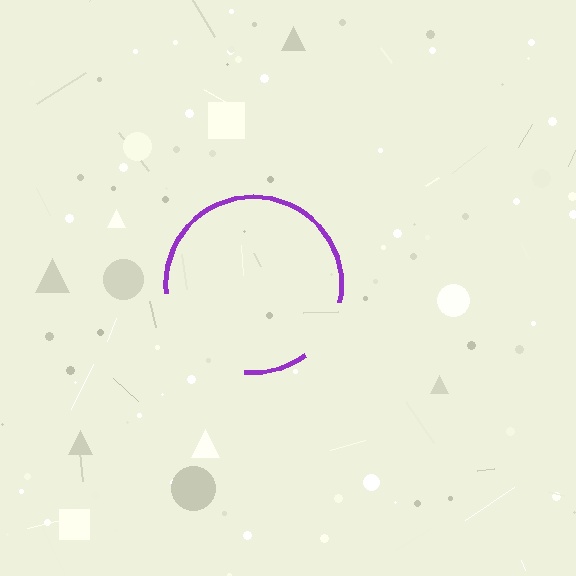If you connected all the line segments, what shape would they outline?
They would outline a circle.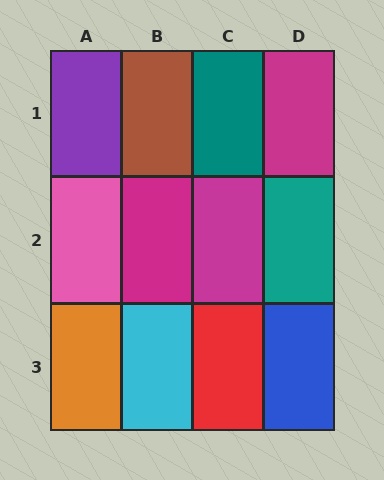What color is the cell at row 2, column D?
Teal.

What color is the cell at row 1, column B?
Brown.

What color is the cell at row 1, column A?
Purple.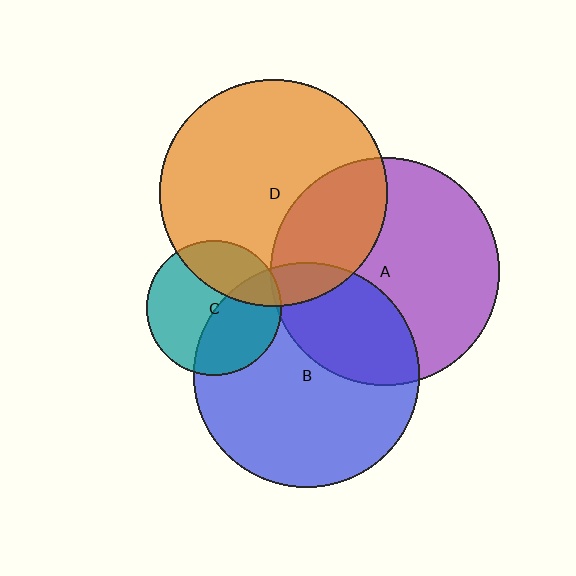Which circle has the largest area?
Circle A (purple).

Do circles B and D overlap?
Yes.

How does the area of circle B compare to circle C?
Approximately 2.8 times.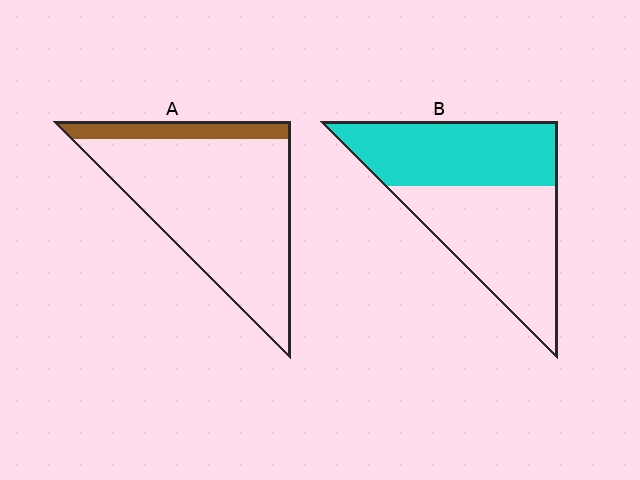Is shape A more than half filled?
No.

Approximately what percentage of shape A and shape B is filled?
A is approximately 15% and B is approximately 45%.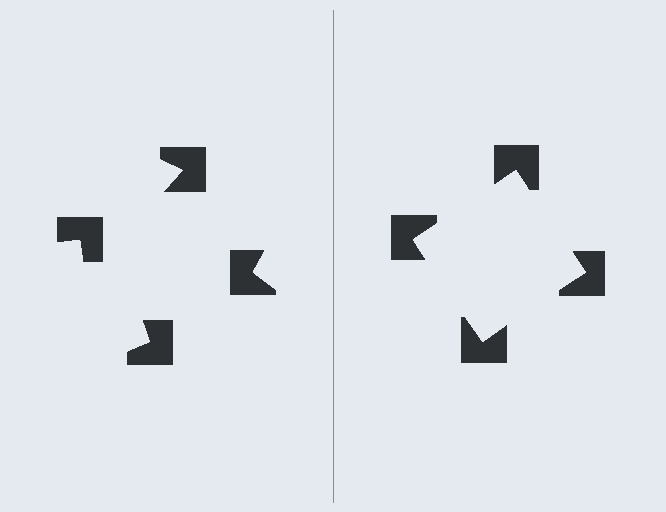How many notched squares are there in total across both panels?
8 — 4 on each side.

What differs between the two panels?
The notched squares are positioned identically on both sides; only the wedge orientations differ. On the right they align to a square; on the left they are misaligned.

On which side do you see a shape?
An illusory square appears on the right side. On the left side the wedge cuts are rotated, so no coherent shape forms.